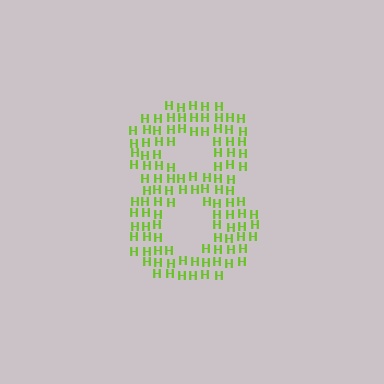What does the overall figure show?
The overall figure shows the digit 8.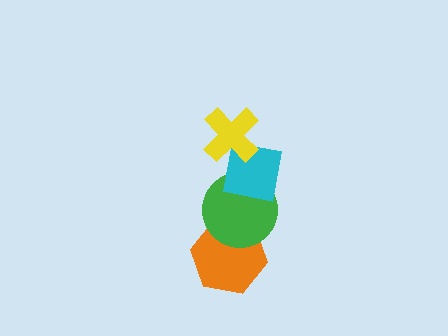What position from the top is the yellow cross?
The yellow cross is 1st from the top.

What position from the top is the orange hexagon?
The orange hexagon is 4th from the top.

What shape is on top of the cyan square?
The yellow cross is on top of the cyan square.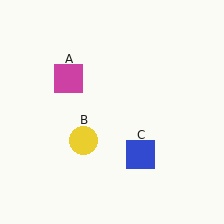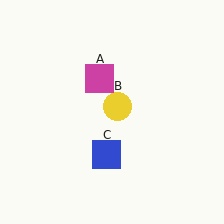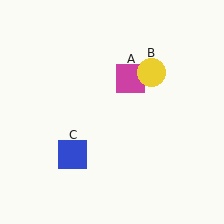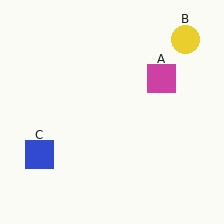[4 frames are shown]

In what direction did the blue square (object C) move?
The blue square (object C) moved left.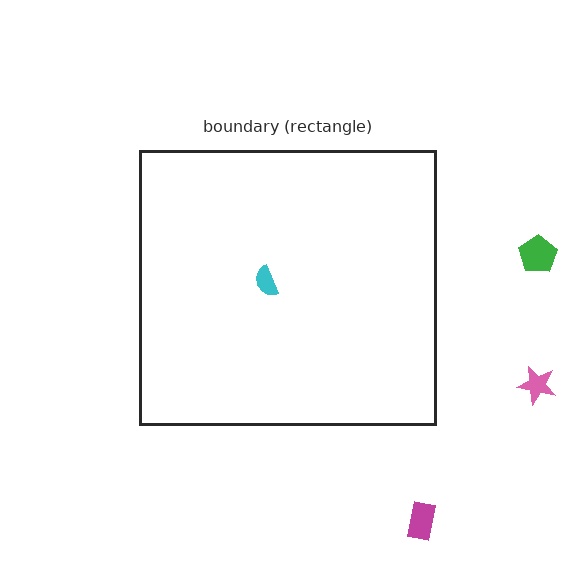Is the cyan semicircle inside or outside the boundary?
Inside.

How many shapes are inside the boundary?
1 inside, 3 outside.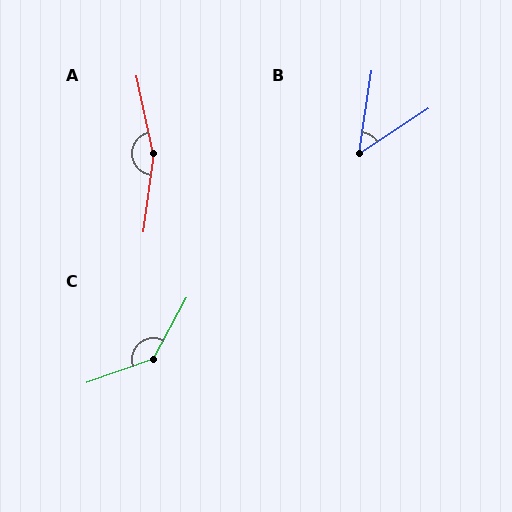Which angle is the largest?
A, at approximately 160 degrees.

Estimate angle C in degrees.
Approximately 138 degrees.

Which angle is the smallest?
B, at approximately 48 degrees.